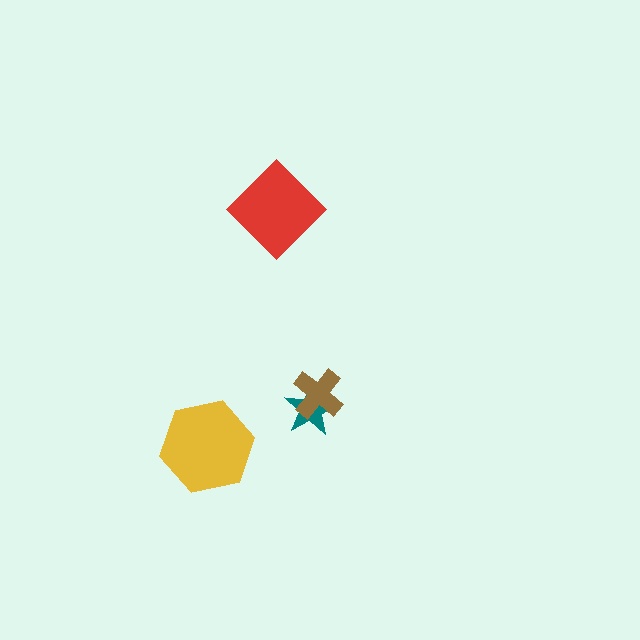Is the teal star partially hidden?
Yes, it is partially covered by another shape.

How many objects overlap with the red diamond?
0 objects overlap with the red diamond.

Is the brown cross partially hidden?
No, no other shape covers it.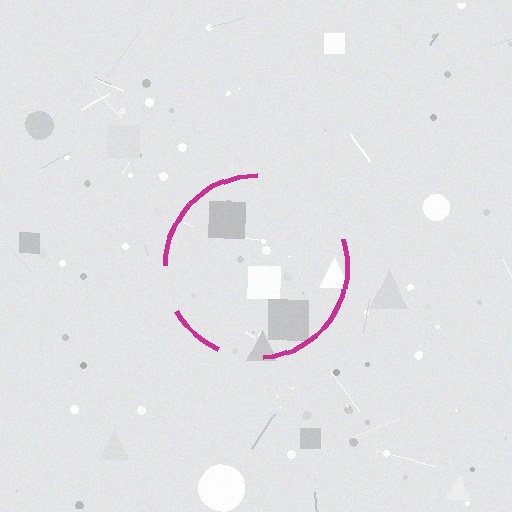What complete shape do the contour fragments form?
The contour fragments form a circle.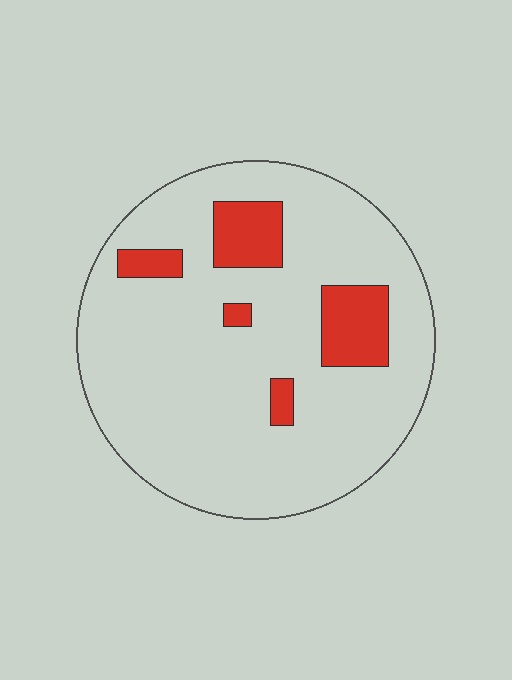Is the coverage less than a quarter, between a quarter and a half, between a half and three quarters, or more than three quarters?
Less than a quarter.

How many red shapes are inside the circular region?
5.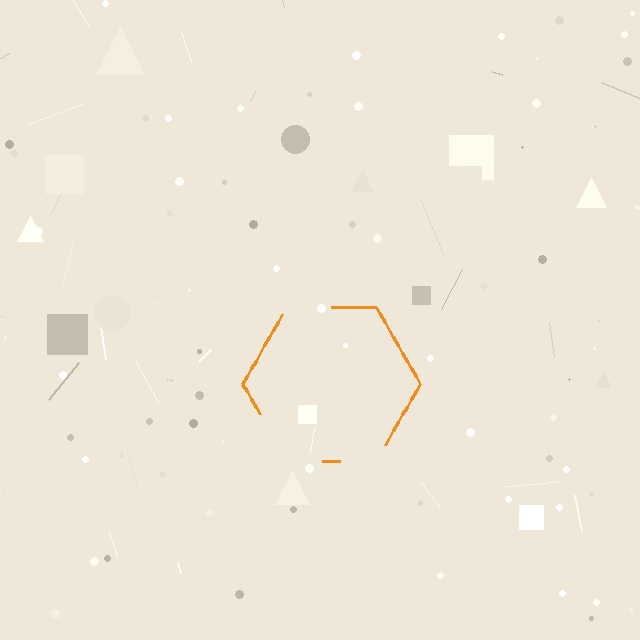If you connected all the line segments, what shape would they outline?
They would outline a hexagon.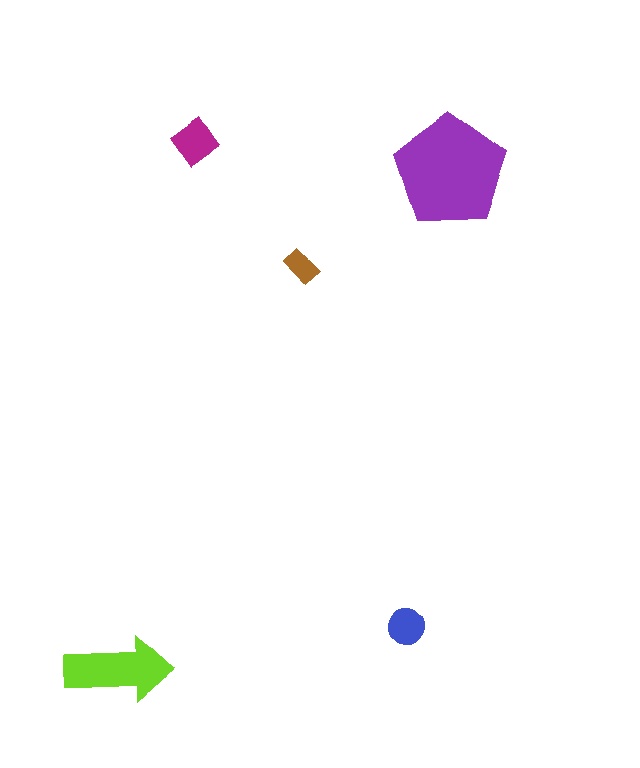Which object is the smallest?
The brown rectangle.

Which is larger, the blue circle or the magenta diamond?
The magenta diamond.